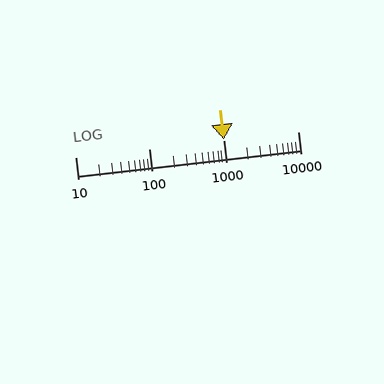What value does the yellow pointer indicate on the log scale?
The pointer indicates approximately 1000.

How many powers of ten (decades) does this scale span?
The scale spans 3 decades, from 10 to 10000.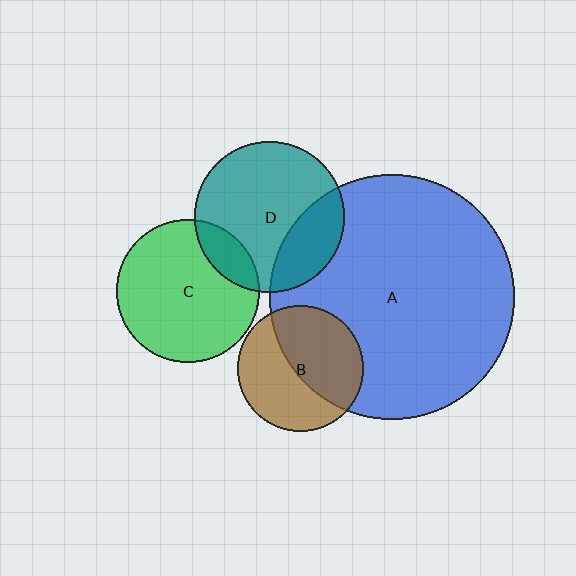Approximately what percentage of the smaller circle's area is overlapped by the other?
Approximately 25%.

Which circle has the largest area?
Circle A (blue).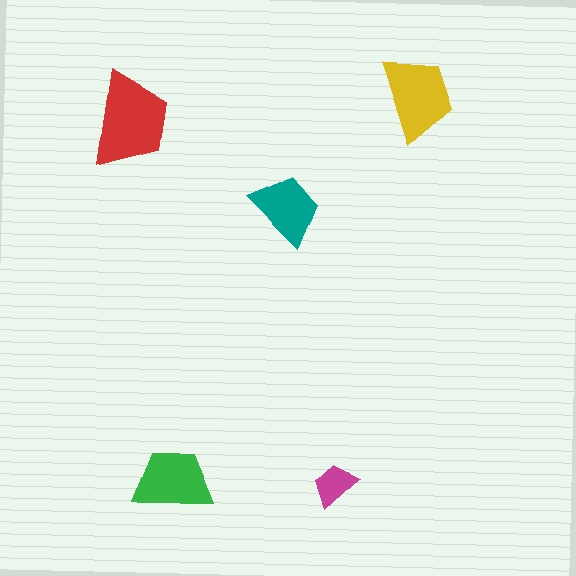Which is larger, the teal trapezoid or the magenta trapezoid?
The teal one.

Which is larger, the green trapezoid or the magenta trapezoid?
The green one.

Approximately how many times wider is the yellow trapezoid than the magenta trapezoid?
About 2 times wider.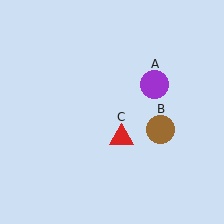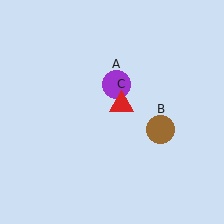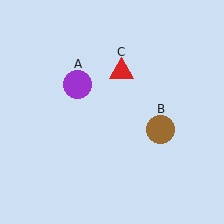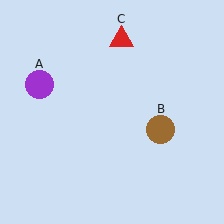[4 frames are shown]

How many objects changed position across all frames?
2 objects changed position: purple circle (object A), red triangle (object C).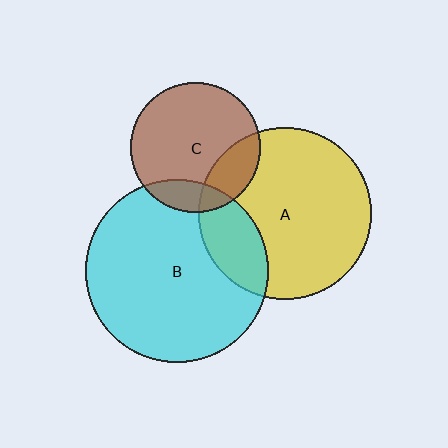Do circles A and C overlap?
Yes.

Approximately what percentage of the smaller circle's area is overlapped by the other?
Approximately 20%.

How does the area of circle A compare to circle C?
Approximately 1.8 times.